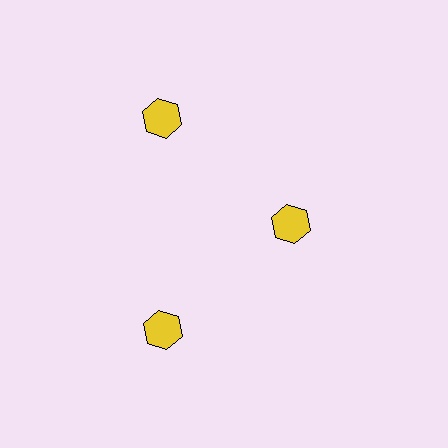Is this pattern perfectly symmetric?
No. The 3 yellow hexagons are arranged in a ring, but one element near the 3 o'clock position is pulled inward toward the center, breaking the 3-fold rotational symmetry.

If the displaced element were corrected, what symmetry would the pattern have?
It would have 3-fold rotational symmetry — the pattern would map onto itself every 120 degrees.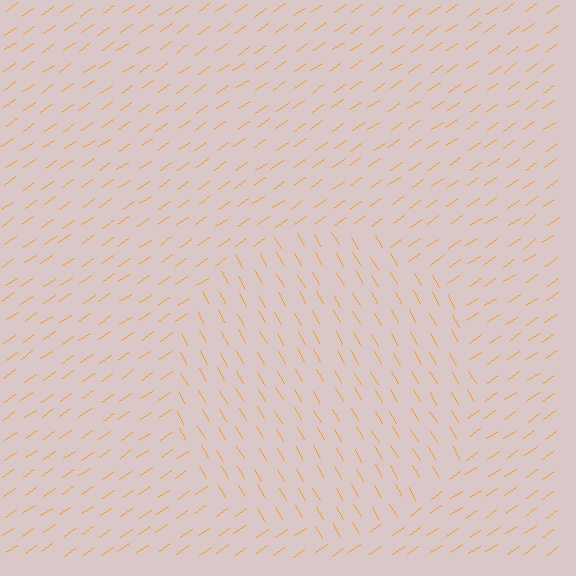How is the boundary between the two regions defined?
The boundary is defined purely by a change in line orientation (approximately 86 degrees difference). All lines are the same color and thickness.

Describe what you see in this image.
The image is filled with small orange line segments. A circle region in the image has lines oriented differently from the surrounding lines, creating a visible texture boundary.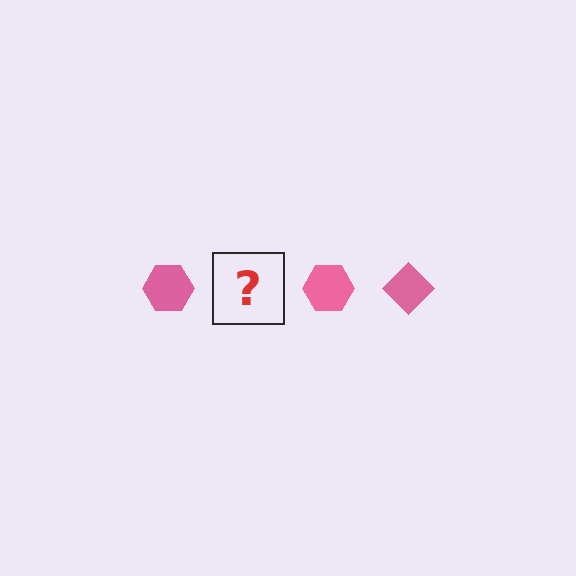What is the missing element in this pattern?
The missing element is a pink diamond.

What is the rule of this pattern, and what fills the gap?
The rule is that the pattern cycles through hexagon, diamond shapes in pink. The gap should be filled with a pink diamond.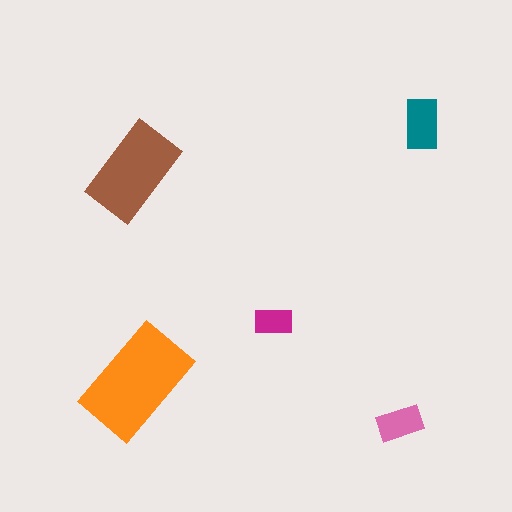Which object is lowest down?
The pink rectangle is bottommost.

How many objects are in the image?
There are 5 objects in the image.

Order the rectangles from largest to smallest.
the orange one, the brown one, the teal one, the pink one, the magenta one.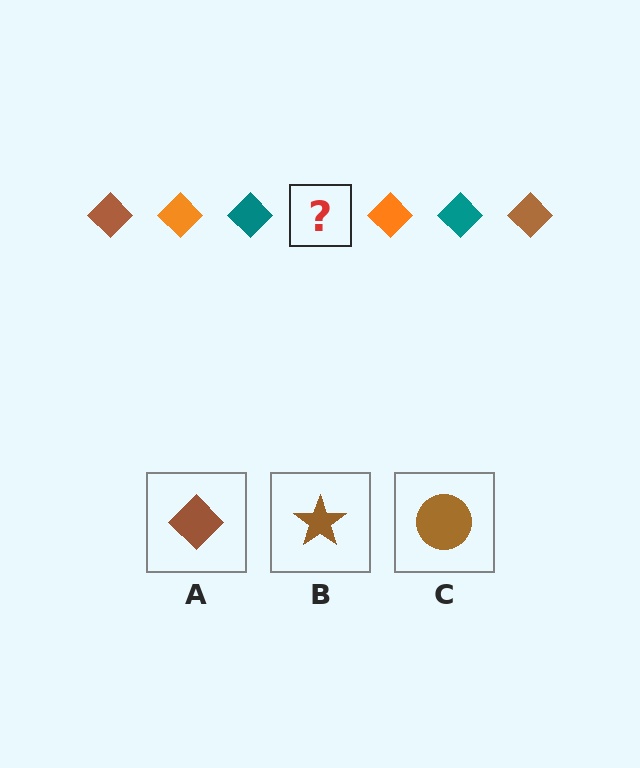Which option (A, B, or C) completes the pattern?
A.